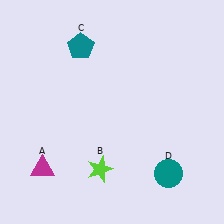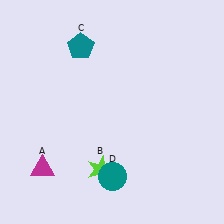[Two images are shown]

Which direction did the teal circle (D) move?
The teal circle (D) moved left.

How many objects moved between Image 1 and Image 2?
1 object moved between the two images.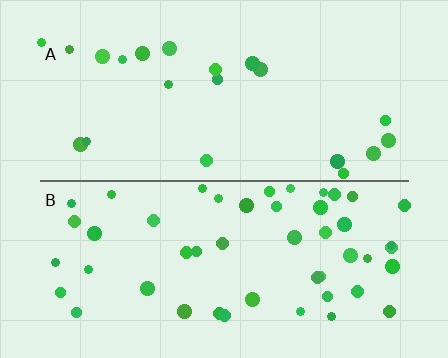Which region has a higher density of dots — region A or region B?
B (the bottom).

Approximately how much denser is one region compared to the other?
Approximately 2.3× — region B over region A.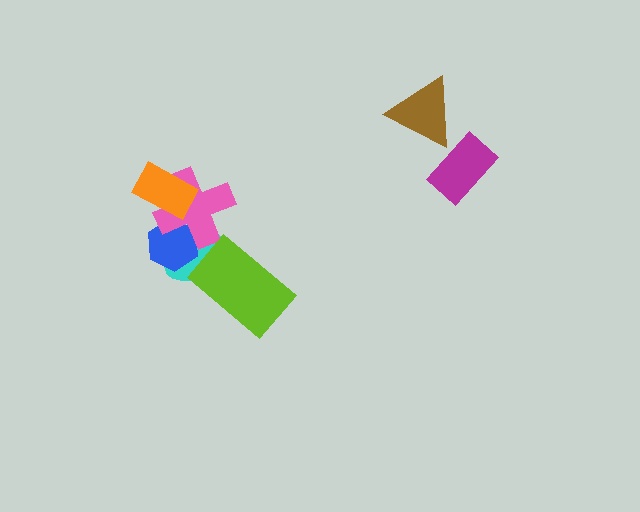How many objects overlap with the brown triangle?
0 objects overlap with the brown triangle.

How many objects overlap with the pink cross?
3 objects overlap with the pink cross.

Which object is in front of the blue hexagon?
The pink cross is in front of the blue hexagon.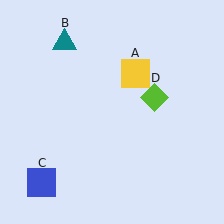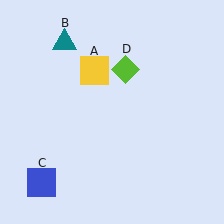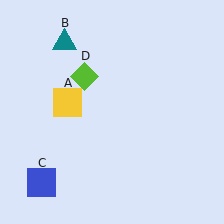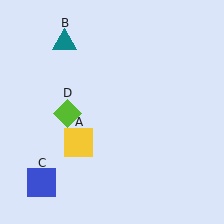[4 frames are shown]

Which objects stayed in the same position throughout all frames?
Teal triangle (object B) and blue square (object C) remained stationary.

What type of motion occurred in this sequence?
The yellow square (object A), lime diamond (object D) rotated counterclockwise around the center of the scene.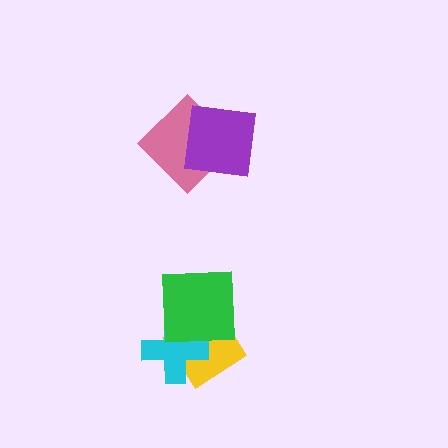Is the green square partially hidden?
No, no other shape covers it.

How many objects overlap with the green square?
2 objects overlap with the green square.